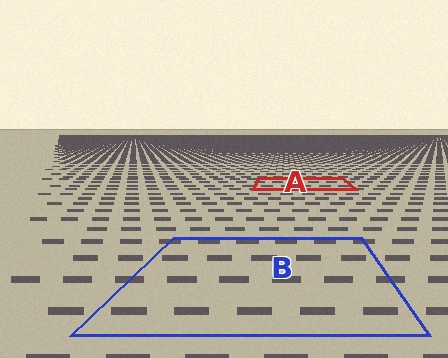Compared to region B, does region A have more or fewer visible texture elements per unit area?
Region A has more texture elements per unit area — they are packed more densely because it is farther away.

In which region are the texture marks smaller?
The texture marks are smaller in region A, because it is farther away.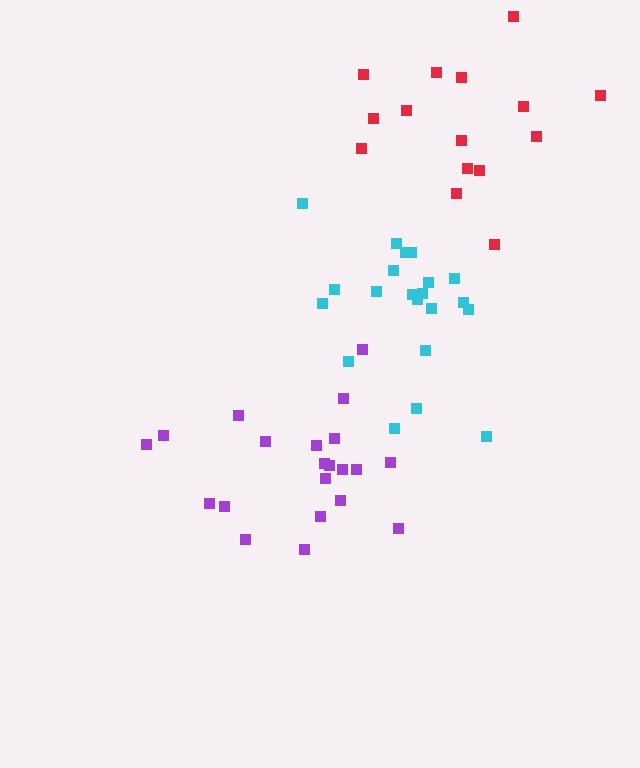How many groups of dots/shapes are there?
There are 3 groups.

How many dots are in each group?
Group 1: 21 dots, Group 2: 21 dots, Group 3: 15 dots (57 total).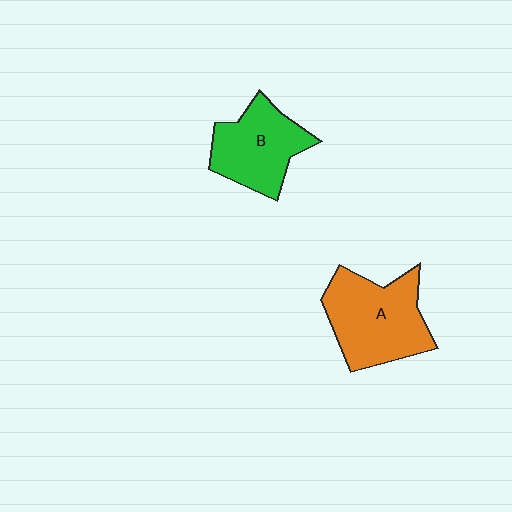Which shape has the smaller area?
Shape B (green).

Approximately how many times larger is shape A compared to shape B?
Approximately 1.2 times.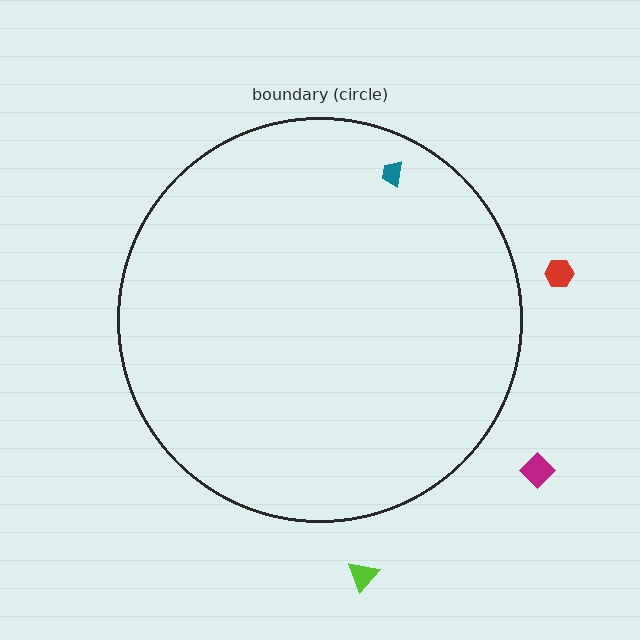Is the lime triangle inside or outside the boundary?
Outside.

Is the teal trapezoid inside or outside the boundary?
Inside.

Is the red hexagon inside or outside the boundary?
Outside.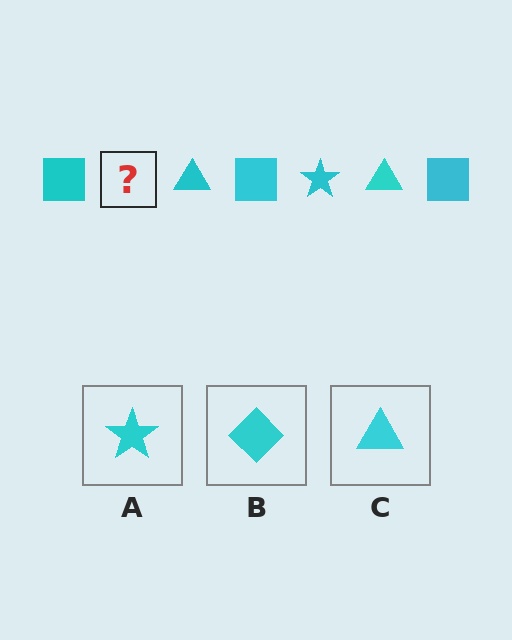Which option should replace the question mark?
Option A.